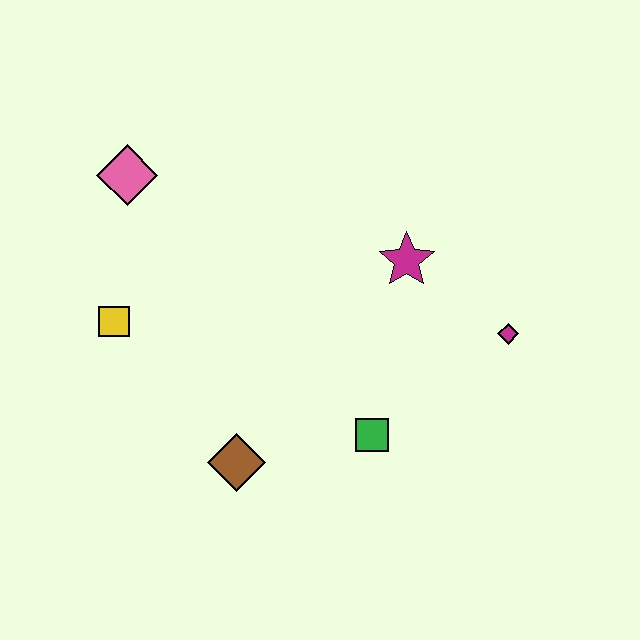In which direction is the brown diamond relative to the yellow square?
The brown diamond is below the yellow square.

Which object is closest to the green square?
The brown diamond is closest to the green square.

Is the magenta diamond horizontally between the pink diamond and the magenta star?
No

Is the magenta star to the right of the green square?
Yes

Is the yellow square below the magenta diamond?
No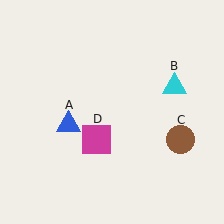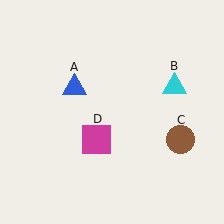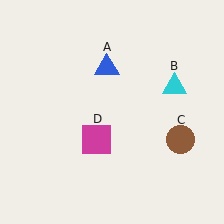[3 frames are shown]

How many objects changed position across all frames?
1 object changed position: blue triangle (object A).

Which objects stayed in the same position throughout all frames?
Cyan triangle (object B) and brown circle (object C) and magenta square (object D) remained stationary.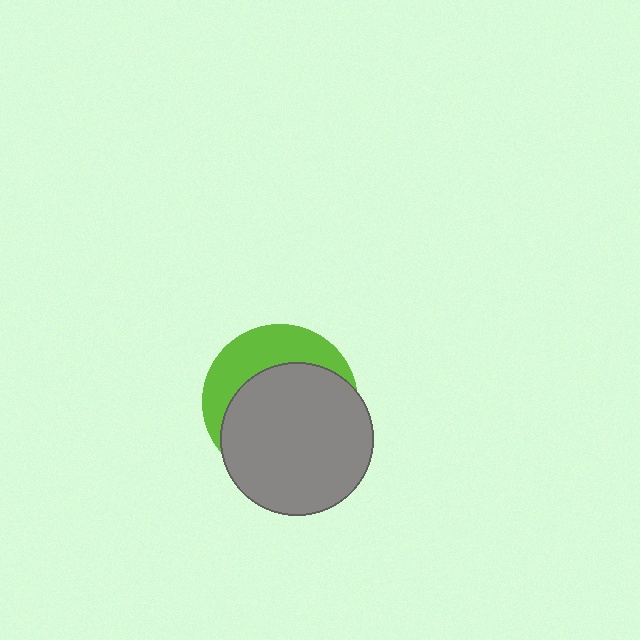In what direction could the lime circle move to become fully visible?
The lime circle could move up. That would shift it out from behind the gray circle entirely.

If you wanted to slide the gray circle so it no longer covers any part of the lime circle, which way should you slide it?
Slide it down — that is the most direct way to separate the two shapes.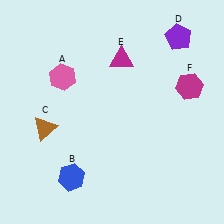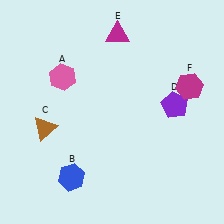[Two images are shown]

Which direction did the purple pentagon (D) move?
The purple pentagon (D) moved down.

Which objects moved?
The objects that moved are: the purple pentagon (D), the magenta triangle (E).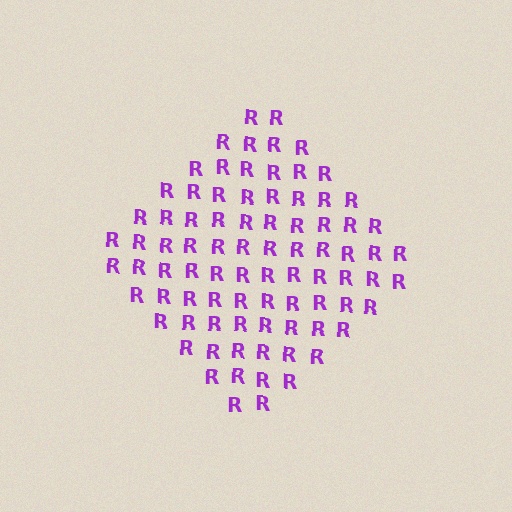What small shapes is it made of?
It is made of small letter R's.